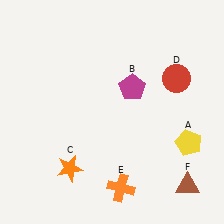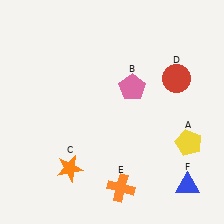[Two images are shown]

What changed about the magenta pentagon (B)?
In Image 1, B is magenta. In Image 2, it changed to pink.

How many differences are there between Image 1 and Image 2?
There are 2 differences between the two images.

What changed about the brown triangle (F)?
In Image 1, F is brown. In Image 2, it changed to blue.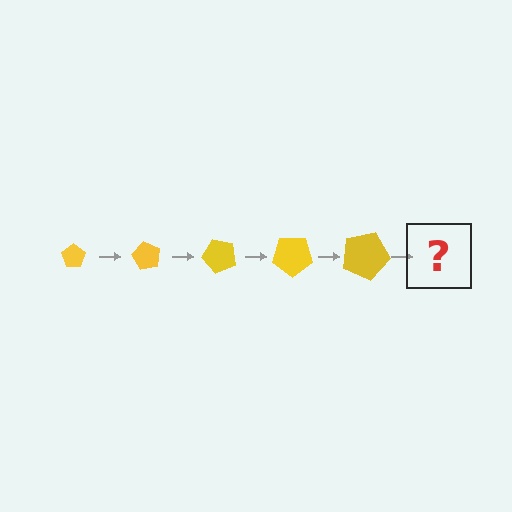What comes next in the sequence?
The next element should be a pentagon, larger than the previous one and rotated 300 degrees from the start.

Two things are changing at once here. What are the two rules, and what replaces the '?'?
The two rules are that the pentagon grows larger each step and it rotates 60 degrees each step. The '?' should be a pentagon, larger than the previous one and rotated 300 degrees from the start.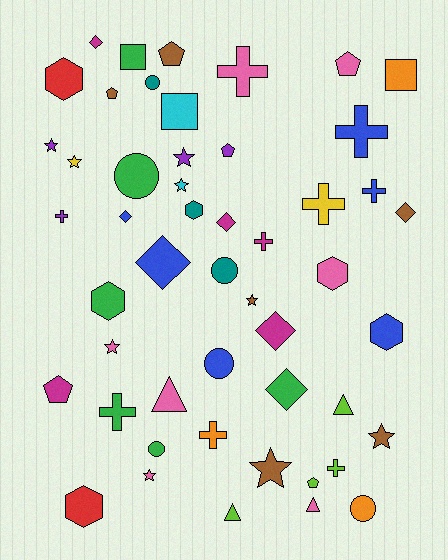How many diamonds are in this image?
There are 7 diamonds.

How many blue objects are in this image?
There are 6 blue objects.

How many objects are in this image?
There are 50 objects.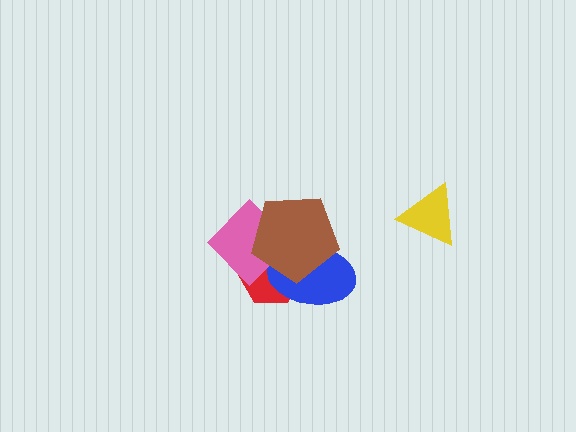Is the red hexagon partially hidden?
Yes, it is partially covered by another shape.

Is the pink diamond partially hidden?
Yes, it is partially covered by another shape.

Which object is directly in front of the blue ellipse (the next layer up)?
The pink diamond is directly in front of the blue ellipse.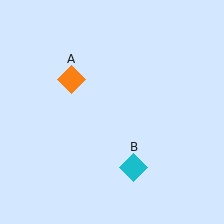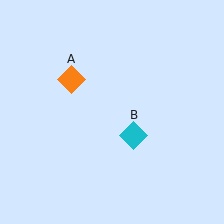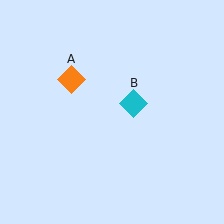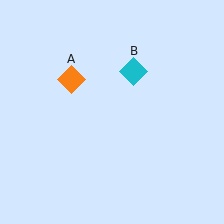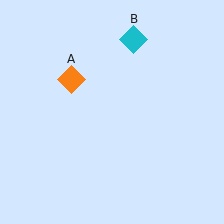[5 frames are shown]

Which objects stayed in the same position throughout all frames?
Orange diamond (object A) remained stationary.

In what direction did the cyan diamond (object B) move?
The cyan diamond (object B) moved up.